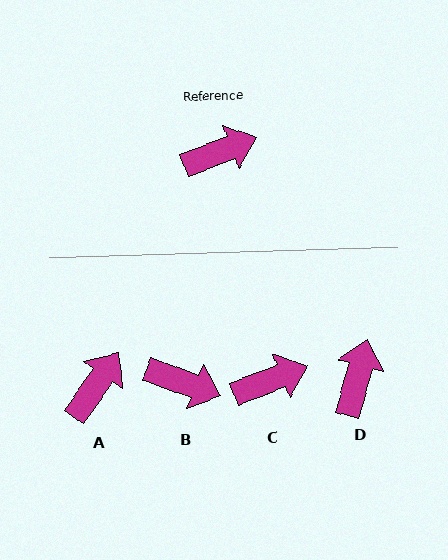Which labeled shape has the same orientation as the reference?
C.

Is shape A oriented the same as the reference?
No, it is off by about 34 degrees.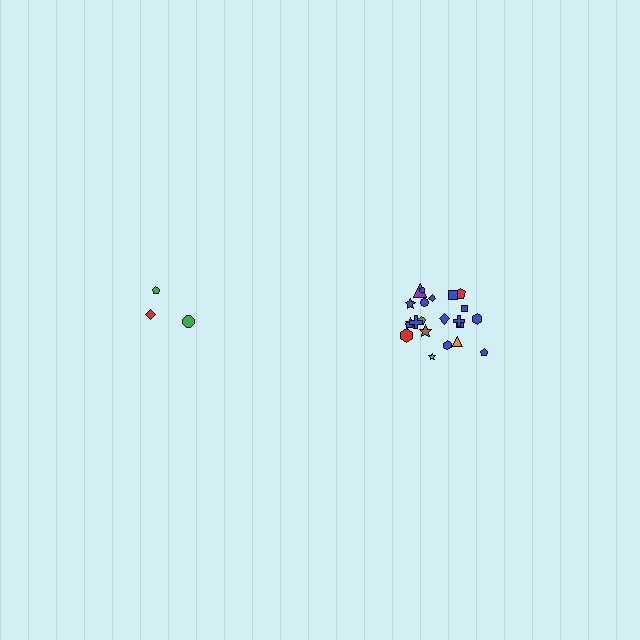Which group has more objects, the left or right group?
The right group.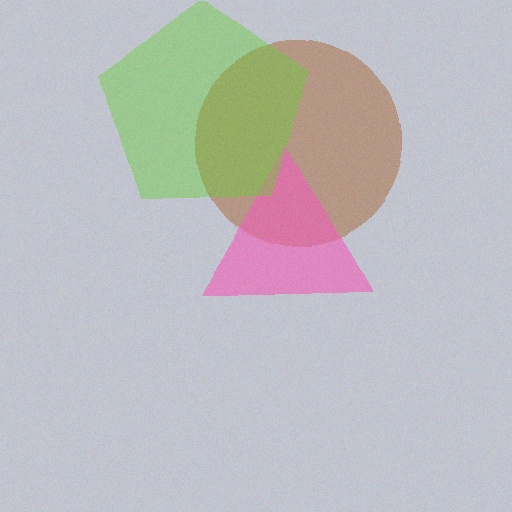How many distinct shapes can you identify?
There are 3 distinct shapes: a brown circle, a pink triangle, a lime pentagon.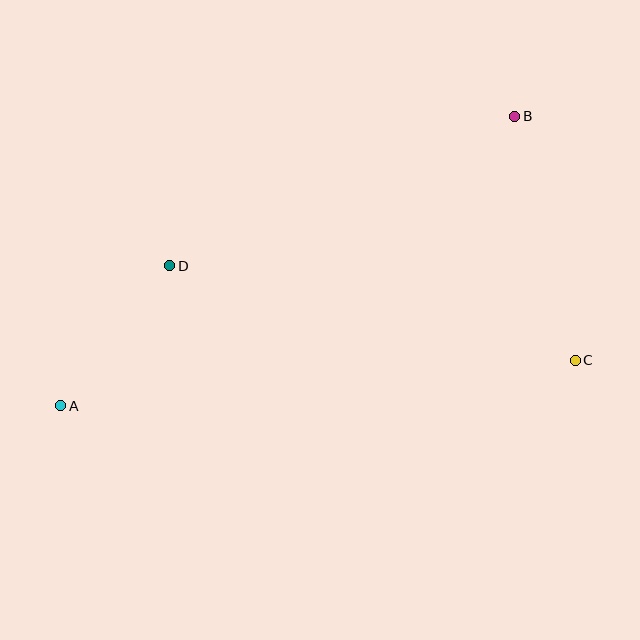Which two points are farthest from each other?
Points A and B are farthest from each other.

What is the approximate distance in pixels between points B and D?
The distance between B and D is approximately 376 pixels.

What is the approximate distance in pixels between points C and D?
The distance between C and D is approximately 416 pixels.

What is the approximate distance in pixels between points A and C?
The distance between A and C is approximately 517 pixels.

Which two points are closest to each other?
Points A and D are closest to each other.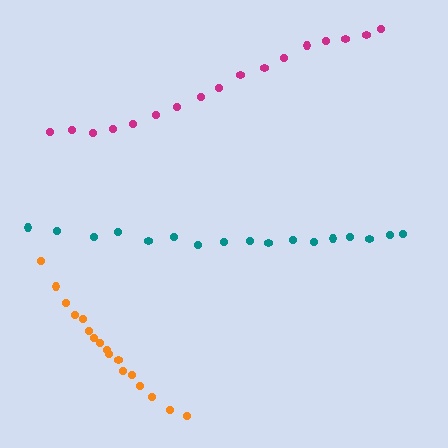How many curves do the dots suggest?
There are 3 distinct paths.